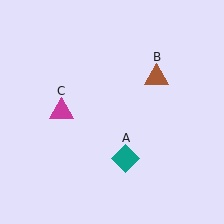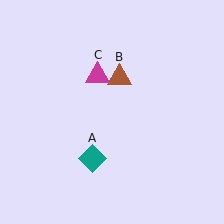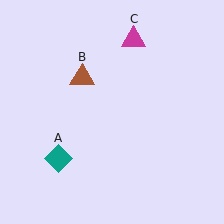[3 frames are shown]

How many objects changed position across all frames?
3 objects changed position: teal diamond (object A), brown triangle (object B), magenta triangle (object C).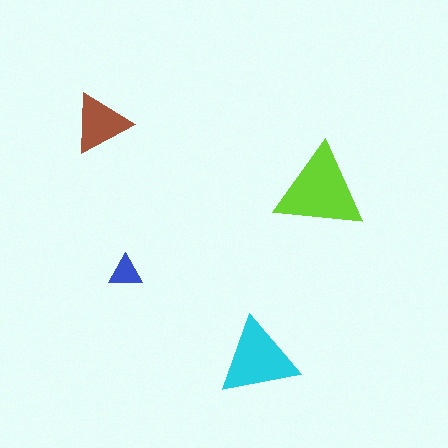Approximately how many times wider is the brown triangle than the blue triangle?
About 2 times wider.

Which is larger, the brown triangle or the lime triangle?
The lime one.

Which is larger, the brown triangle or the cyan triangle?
The cyan one.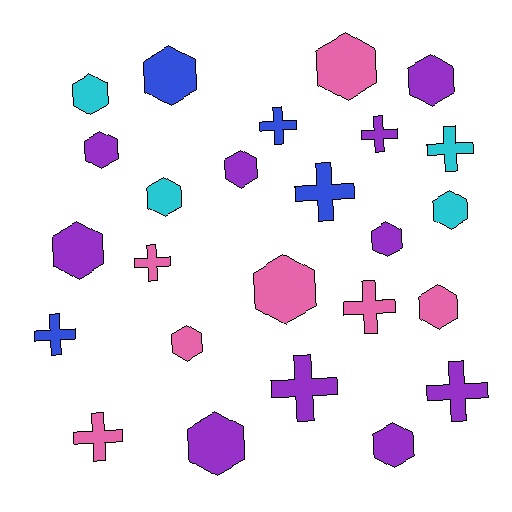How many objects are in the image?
There are 25 objects.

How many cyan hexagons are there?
There are 3 cyan hexagons.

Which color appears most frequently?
Purple, with 10 objects.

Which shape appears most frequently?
Hexagon, with 15 objects.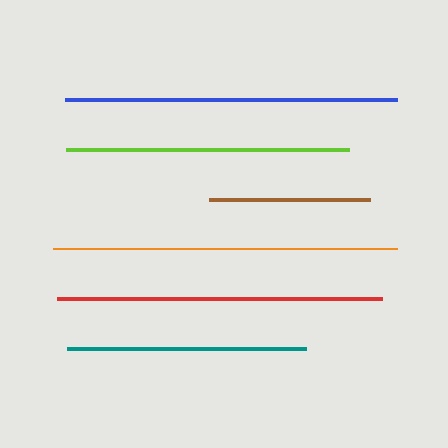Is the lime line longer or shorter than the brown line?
The lime line is longer than the brown line.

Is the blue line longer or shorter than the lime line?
The blue line is longer than the lime line.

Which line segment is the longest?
The orange line is the longest at approximately 344 pixels.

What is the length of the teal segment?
The teal segment is approximately 239 pixels long.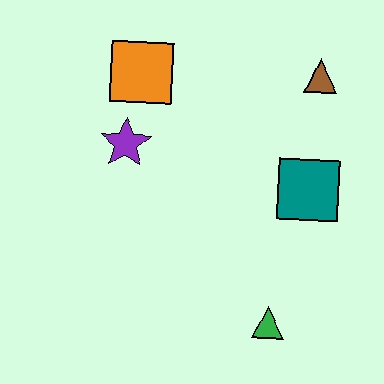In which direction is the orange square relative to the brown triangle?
The orange square is to the left of the brown triangle.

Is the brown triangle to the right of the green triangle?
Yes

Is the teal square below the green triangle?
No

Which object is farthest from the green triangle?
The orange square is farthest from the green triangle.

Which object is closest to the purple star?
The orange square is closest to the purple star.